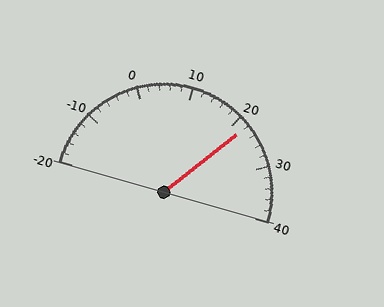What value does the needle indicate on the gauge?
The needle indicates approximately 22.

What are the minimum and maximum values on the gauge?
The gauge ranges from -20 to 40.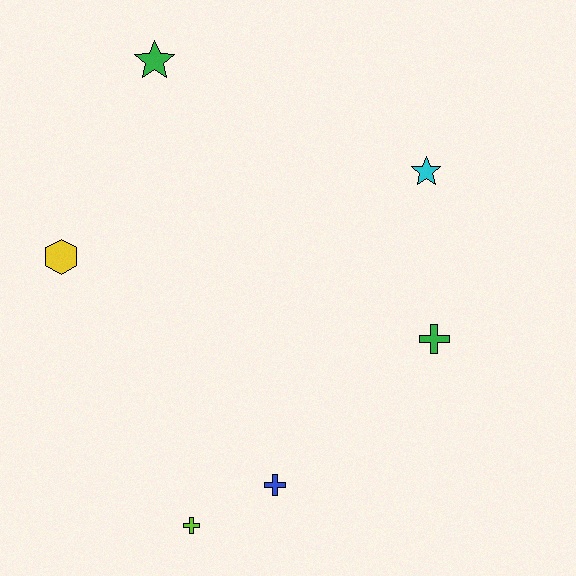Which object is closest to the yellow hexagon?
The green star is closest to the yellow hexagon.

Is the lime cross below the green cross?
Yes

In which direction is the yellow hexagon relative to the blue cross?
The yellow hexagon is above the blue cross.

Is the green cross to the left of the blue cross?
No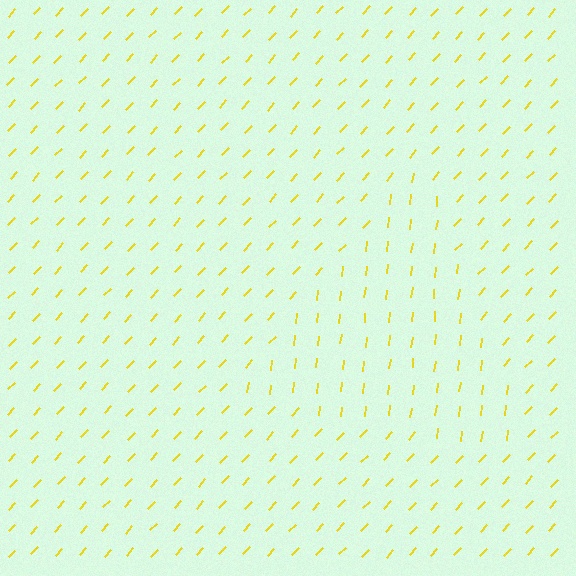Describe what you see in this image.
The image is filled with small yellow line segments. A triangle region in the image has lines oriented differently from the surrounding lines, creating a visible texture boundary.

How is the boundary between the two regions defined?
The boundary is defined purely by a change in line orientation (approximately 36 degrees difference). All lines are the same color and thickness.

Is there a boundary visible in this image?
Yes, there is a texture boundary formed by a change in line orientation.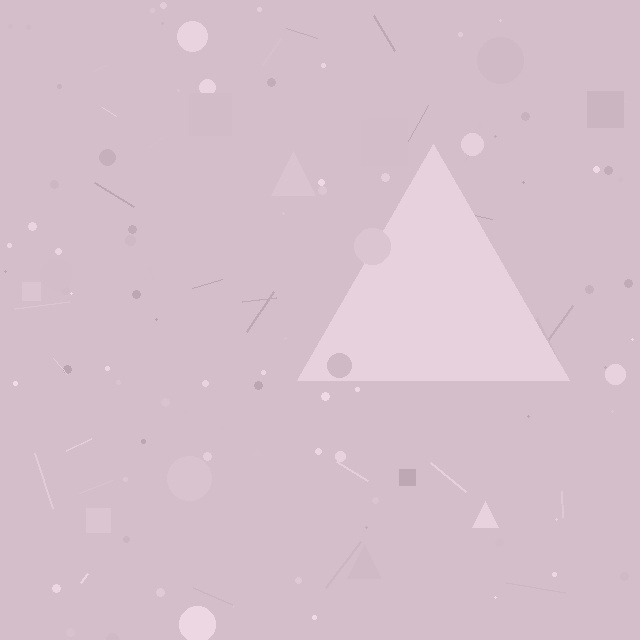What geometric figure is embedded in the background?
A triangle is embedded in the background.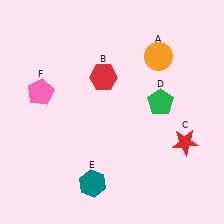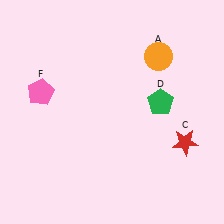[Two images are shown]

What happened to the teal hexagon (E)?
The teal hexagon (E) was removed in Image 2. It was in the bottom-left area of Image 1.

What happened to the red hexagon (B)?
The red hexagon (B) was removed in Image 2. It was in the top-left area of Image 1.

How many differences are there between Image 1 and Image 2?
There are 2 differences between the two images.